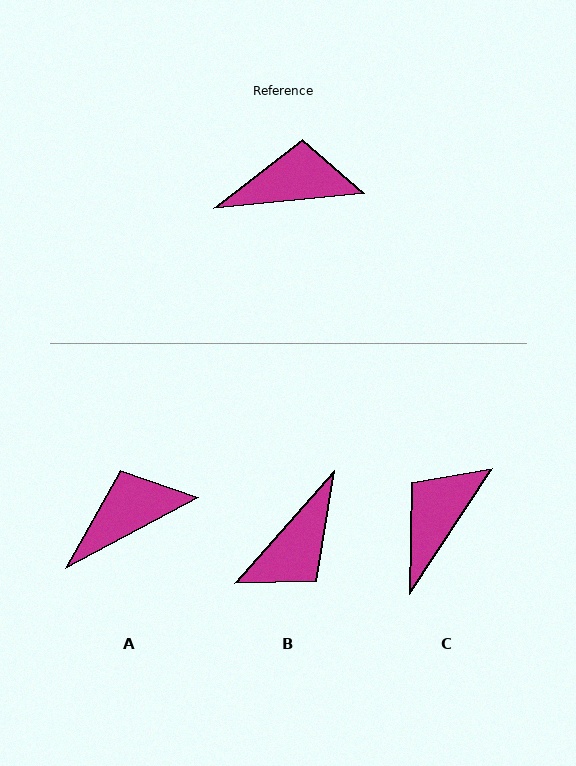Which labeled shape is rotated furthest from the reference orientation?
B, about 137 degrees away.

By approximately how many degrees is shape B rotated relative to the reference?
Approximately 137 degrees clockwise.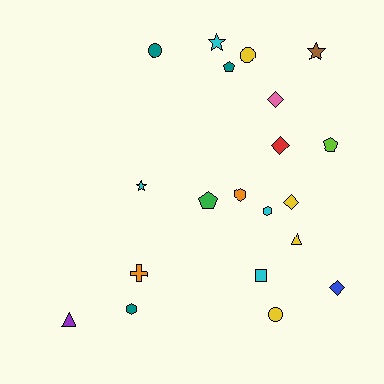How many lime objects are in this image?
There is 1 lime object.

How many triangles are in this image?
There are 2 triangles.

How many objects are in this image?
There are 20 objects.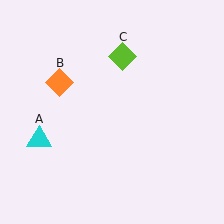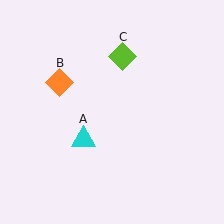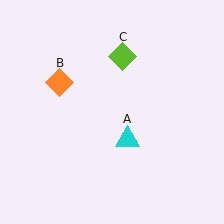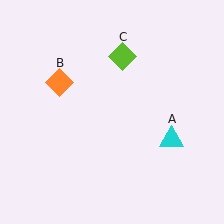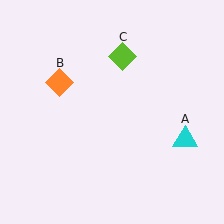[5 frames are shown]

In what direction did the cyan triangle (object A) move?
The cyan triangle (object A) moved right.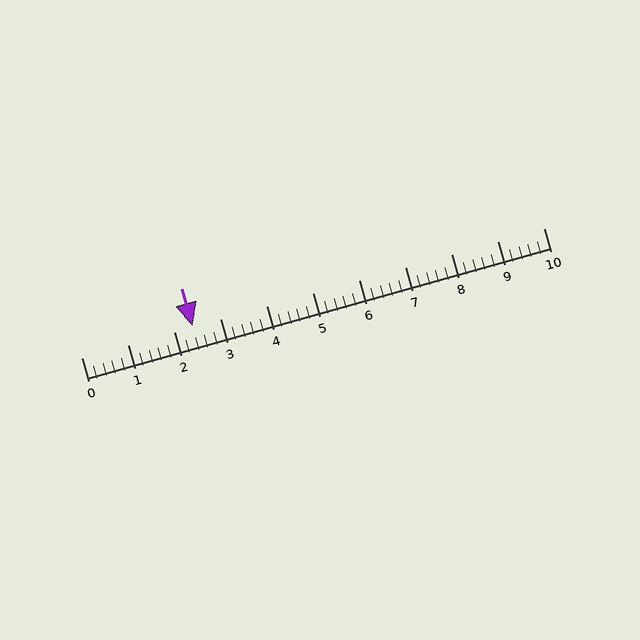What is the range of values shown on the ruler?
The ruler shows values from 0 to 10.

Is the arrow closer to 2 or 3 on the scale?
The arrow is closer to 2.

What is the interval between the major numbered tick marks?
The major tick marks are spaced 1 units apart.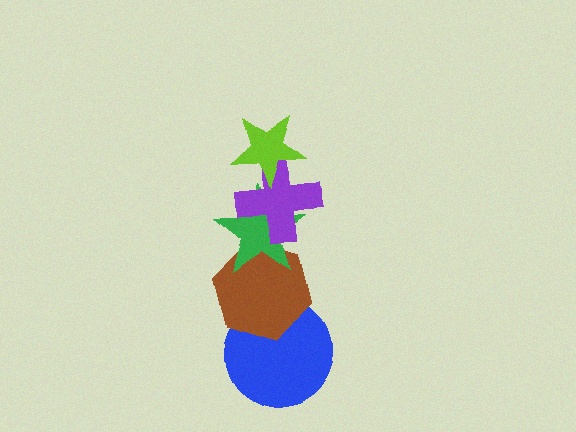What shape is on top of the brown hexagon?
The green star is on top of the brown hexagon.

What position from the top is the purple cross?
The purple cross is 2nd from the top.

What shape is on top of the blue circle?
The brown hexagon is on top of the blue circle.